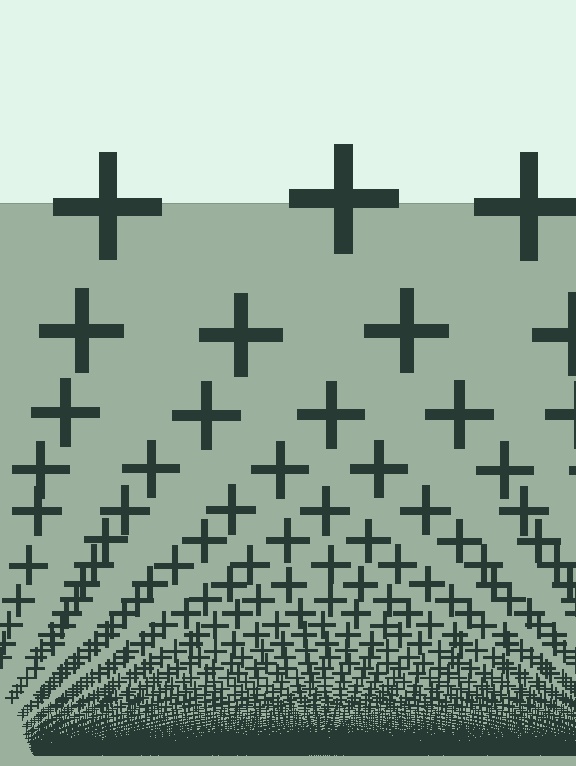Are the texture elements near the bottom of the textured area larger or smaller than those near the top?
Smaller. The gradient is inverted — elements near the bottom are smaller and denser.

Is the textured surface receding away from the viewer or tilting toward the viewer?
The surface appears to tilt toward the viewer. Texture elements get larger and sparser toward the top.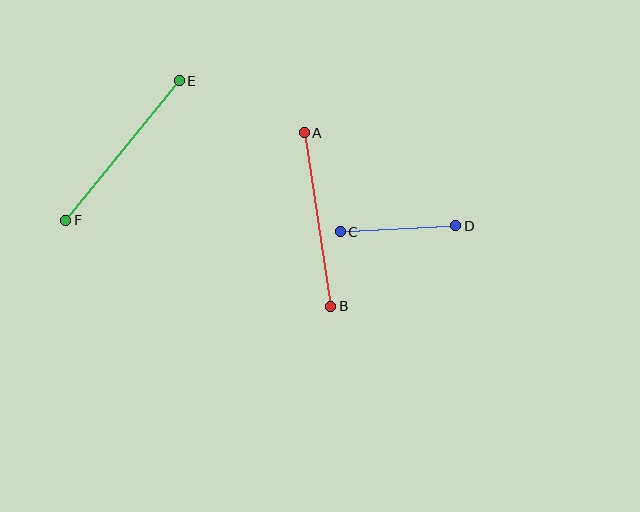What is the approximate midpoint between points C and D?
The midpoint is at approximately (398, 229) pixels.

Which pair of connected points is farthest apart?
Points E and F are farthest apart.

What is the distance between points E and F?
The distance is approximately 180 pixels.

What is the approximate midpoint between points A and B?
The midpoint is at approximately (317, 219) pixels.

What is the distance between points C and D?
The distance is approximately 115 pixels.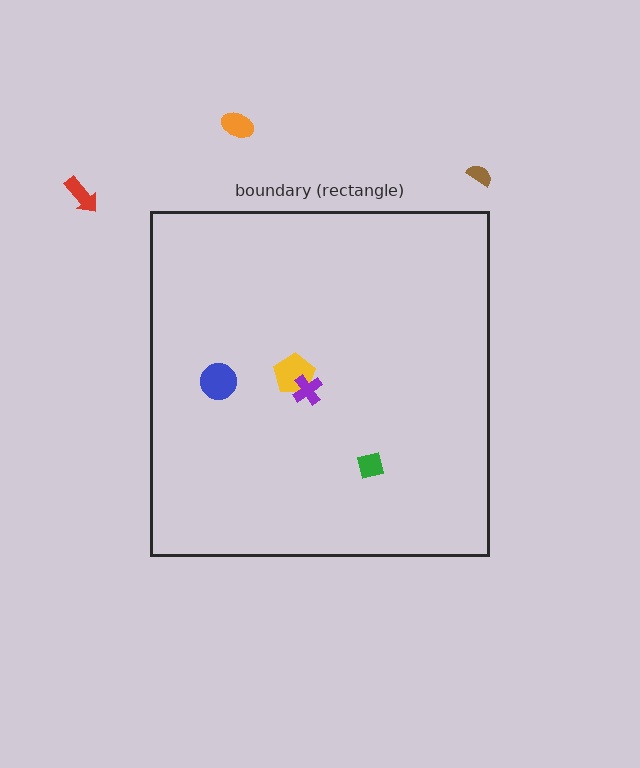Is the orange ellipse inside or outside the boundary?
Outside.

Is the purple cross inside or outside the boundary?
Inside.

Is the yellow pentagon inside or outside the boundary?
Inside.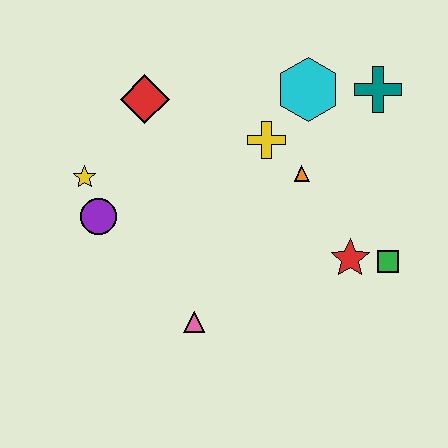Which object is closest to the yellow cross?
The orange triangle is closest to the yellow cross.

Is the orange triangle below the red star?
No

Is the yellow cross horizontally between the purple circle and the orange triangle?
Yes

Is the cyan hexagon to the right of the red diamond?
Yes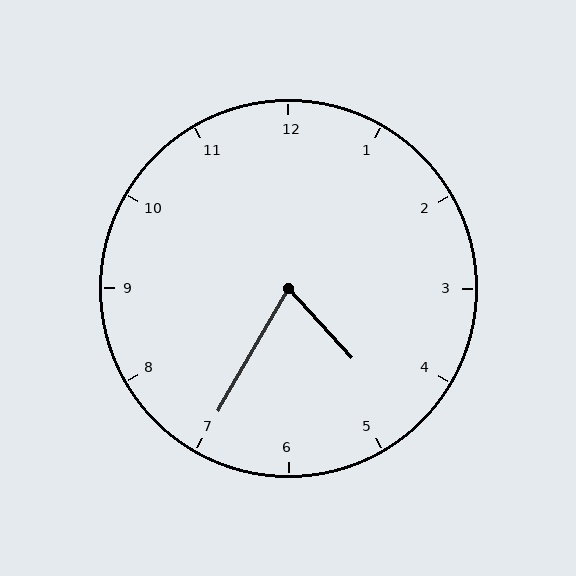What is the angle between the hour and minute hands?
Approximately 72 degrees.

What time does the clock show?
4:35.